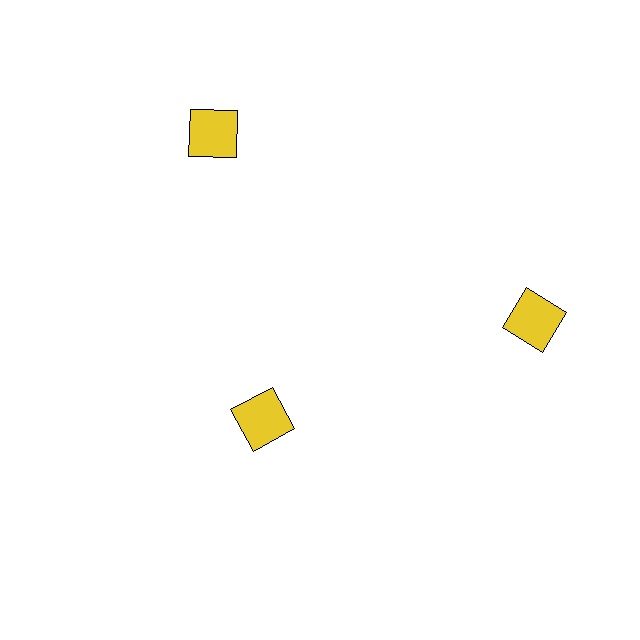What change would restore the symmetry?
The symmetry would be restored by moving it outward, back onto the ring so that all 3 squares sit at equal angles and equal distance from the center.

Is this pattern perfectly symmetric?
No. The 3 yellow squares are arranged in a ring, but one element near the 7 o'clock position is pulled inward toward the center, breaking the 3-fold rotational symmetry.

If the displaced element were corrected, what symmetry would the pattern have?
It would have 3-fold rotational symmetry — the pattern would map onto itself every 120 degrees.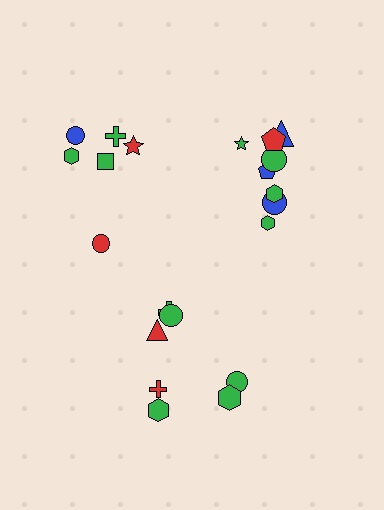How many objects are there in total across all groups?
There are 21 objects.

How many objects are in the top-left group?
There are 6 objects.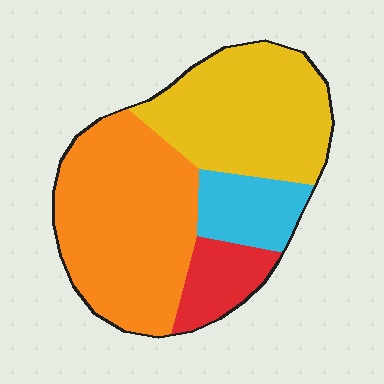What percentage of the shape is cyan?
Cyan takes up less than a quarter of the shape.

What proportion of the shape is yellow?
Yellow covers roughly 35% of the shape.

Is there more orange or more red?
Orange.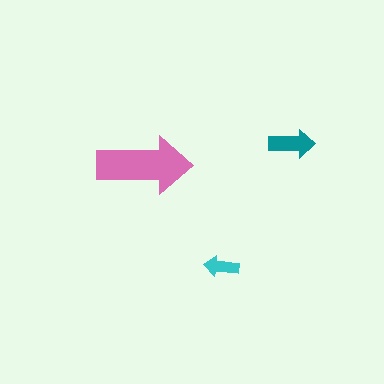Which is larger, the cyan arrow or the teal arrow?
The teal one.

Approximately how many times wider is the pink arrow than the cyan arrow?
About 3 times wider.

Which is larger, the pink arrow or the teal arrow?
The pink one.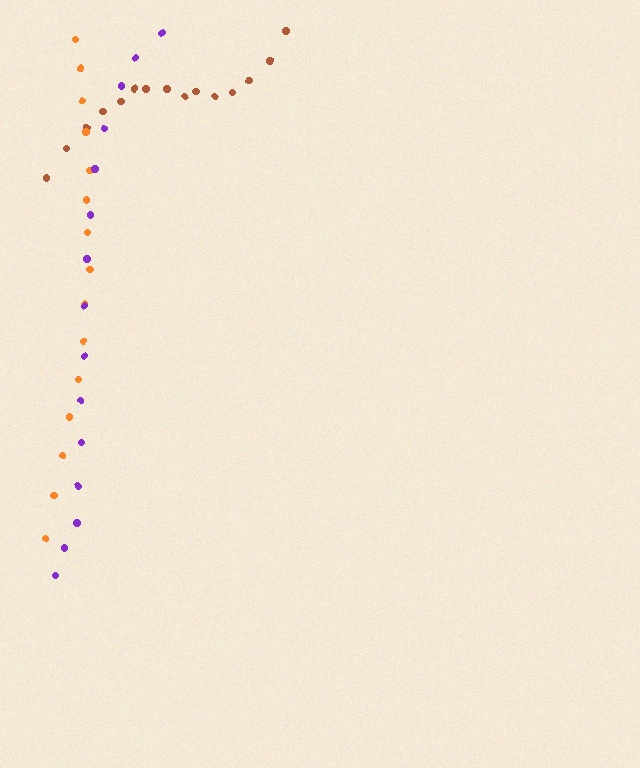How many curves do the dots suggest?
There are 3 distinct paths.